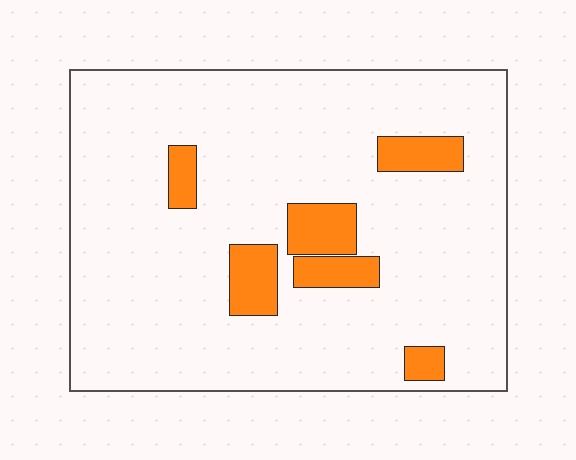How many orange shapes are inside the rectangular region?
6.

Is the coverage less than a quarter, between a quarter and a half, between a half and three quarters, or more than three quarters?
Less than a quarter.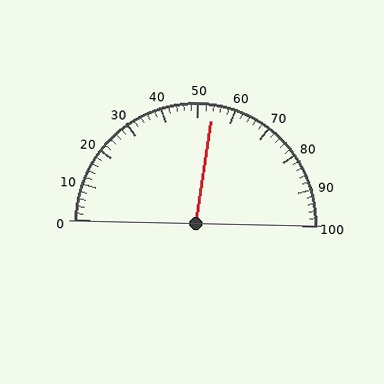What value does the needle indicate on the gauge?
The needle indicates approximately 54.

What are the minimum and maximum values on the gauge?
The gauge ranges from 0 to 100.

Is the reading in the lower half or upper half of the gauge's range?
The reading is in the upper half of the range (0 to 100).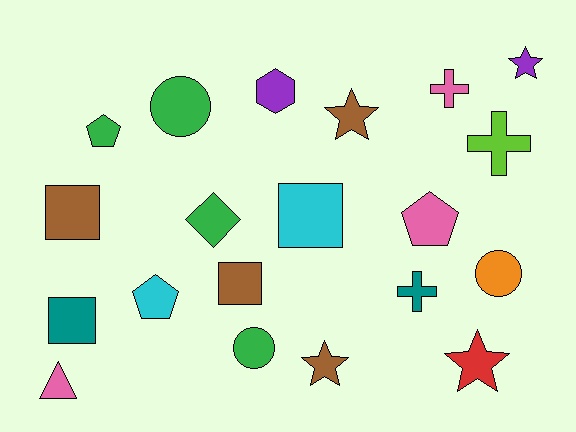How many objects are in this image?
There are 20 objects.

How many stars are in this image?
There are 4 stars.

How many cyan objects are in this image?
There are 2 cyan objects.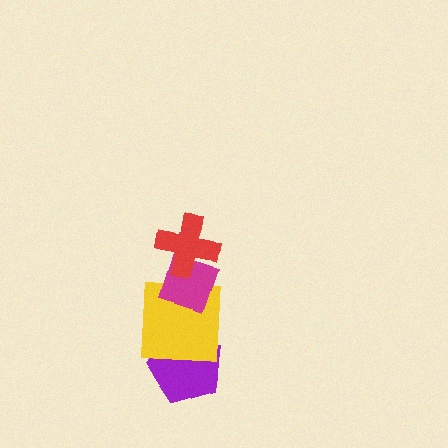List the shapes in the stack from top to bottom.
From top to bottom: the red cross, the magenta diamond, the yellow square, the purple pentagon.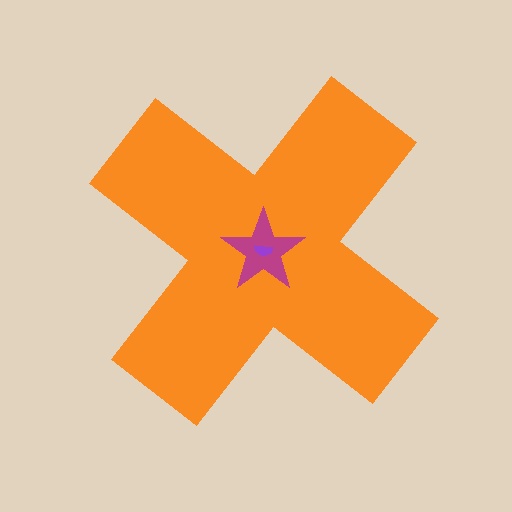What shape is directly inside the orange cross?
The magenta star.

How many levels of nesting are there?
3.